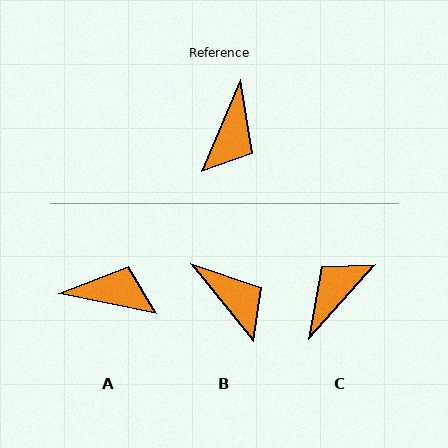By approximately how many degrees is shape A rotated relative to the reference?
Approximately 102 degrees counter-clockwise.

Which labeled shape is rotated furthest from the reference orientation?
C, about 161 degrees away.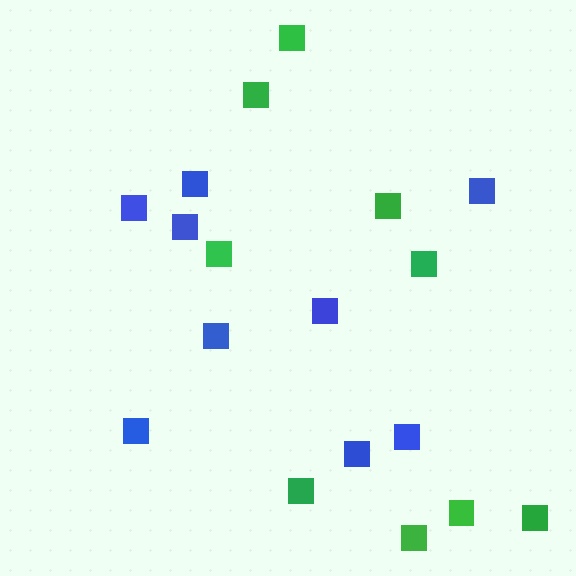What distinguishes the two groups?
There are 2 groups: one group of blue squares (9) and one group of green squares (9).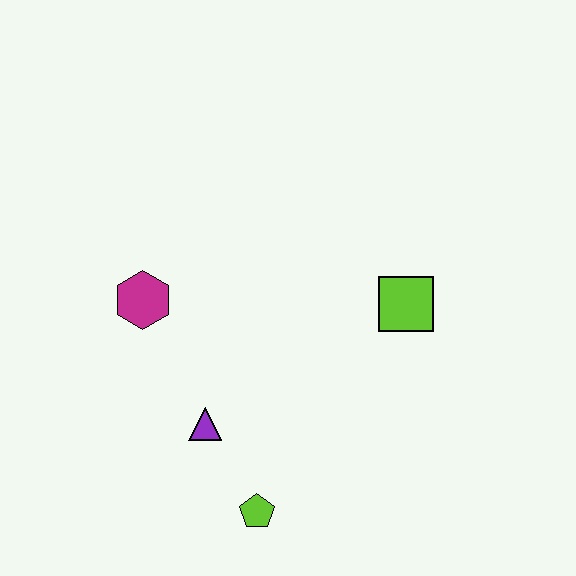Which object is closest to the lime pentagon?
The purple triangle is closest to the lime pentagon.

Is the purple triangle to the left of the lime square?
Yes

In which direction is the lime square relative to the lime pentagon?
The lime square is above the lime pentagon.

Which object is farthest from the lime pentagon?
The lime square is farthest from the lime pentagon.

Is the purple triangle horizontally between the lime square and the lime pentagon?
No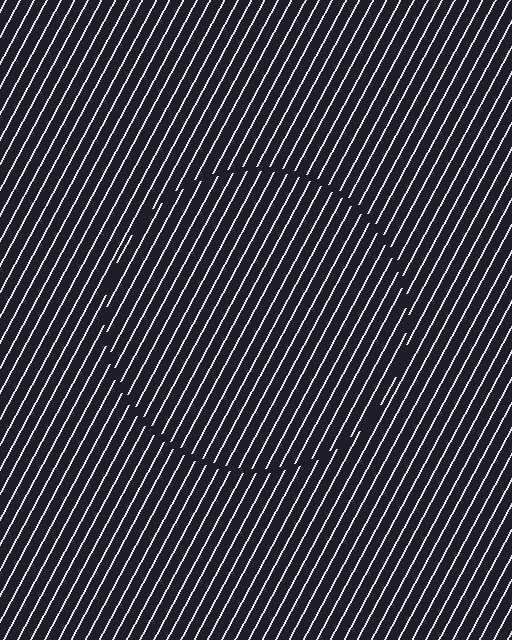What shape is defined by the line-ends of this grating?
An illusory circle. The interior of the shape contains the same grating, shifted by half a period — the contour is defined by the phase discontinuity where line-ends from the inner and outer gratings abut.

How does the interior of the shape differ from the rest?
The interior of the shape contains the same grating, shifted by half a period — the contour is defined by the phase discontinuity where line-ends from the inner and outer gratings abut.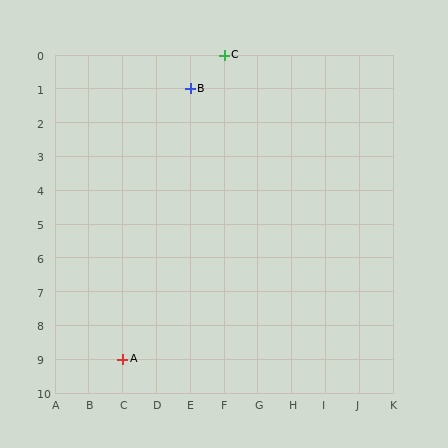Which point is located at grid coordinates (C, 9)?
Point A is at (C, 9).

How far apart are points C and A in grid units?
Points C and A are 3 columns and 9 rows apart (about 9.5 grid units diagonally).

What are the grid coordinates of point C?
Point C is at grid coordinates (F, 0).